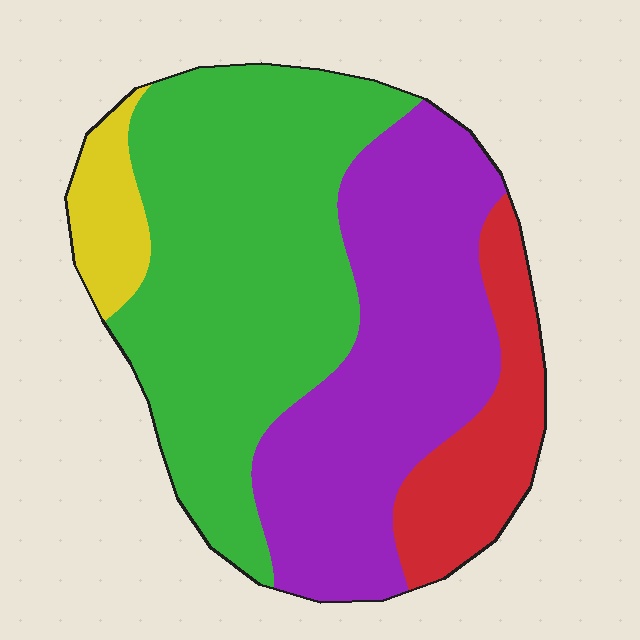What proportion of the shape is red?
Red takes up about one eighth (1/8) of the shape.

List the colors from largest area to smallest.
From largest to smallest: green, purple, red, yellow.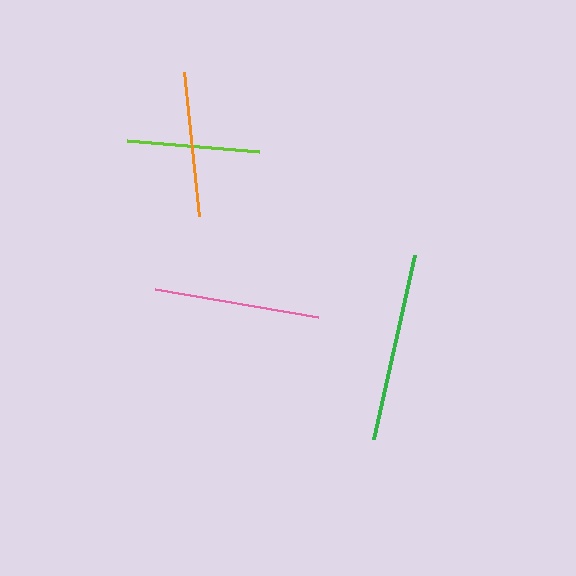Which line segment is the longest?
The green line is the longest at approximately 188 pixels.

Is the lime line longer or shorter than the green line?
The green line is longer than the lime line.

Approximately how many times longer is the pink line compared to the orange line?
The pink line is approximately 1.1 times the length of the orange line.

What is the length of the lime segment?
The lime segment is approximately 133 pixels long.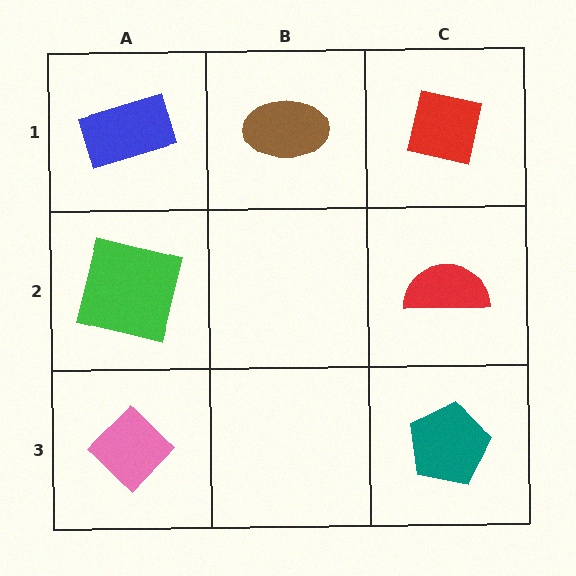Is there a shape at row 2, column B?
No, that cell is empty.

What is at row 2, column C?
A red semicircle.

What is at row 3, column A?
A pink diamond.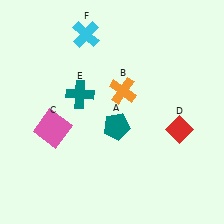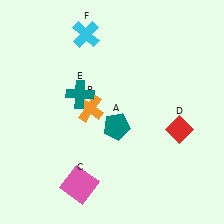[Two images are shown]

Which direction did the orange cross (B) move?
The orange cross (B) moved left.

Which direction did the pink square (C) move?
The pink square (C) moved down.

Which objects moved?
The objects that moved are: the orange cross (B), the pink square (C).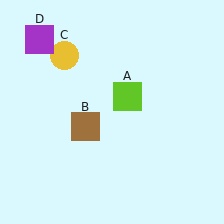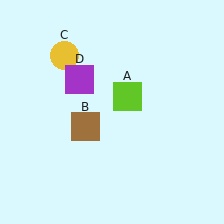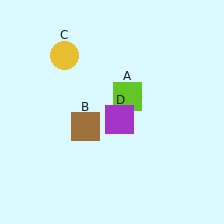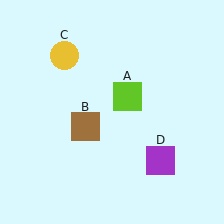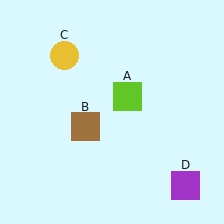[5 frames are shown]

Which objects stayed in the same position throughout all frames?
Lime square (object A) and brown square (object B) and yellow circle (object C) remained stationary.